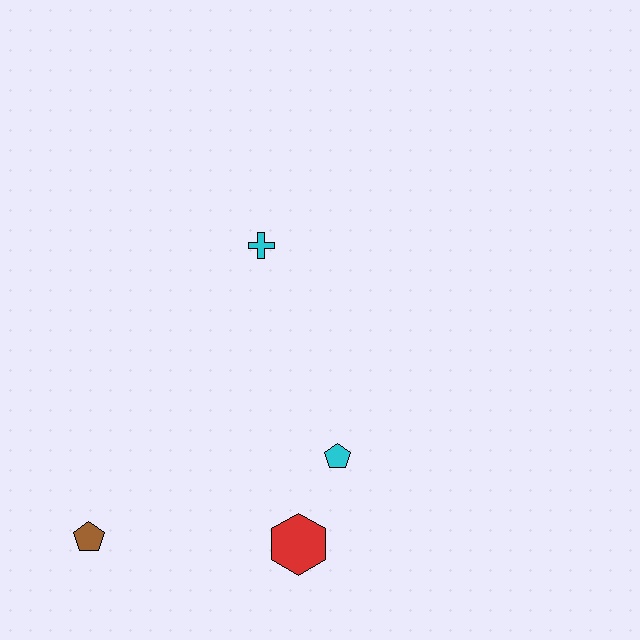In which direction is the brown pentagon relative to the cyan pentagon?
The brown pentagon is to the left of the cyan pentagon.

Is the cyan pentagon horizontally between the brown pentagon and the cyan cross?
No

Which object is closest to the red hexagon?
The cyan pentagon is closest to the red hexagon.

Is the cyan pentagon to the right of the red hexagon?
Yes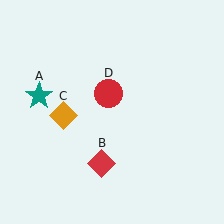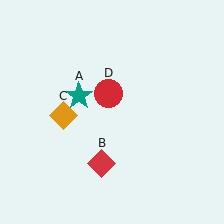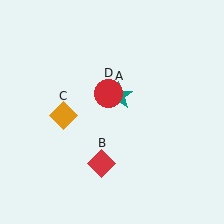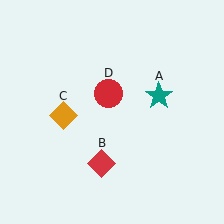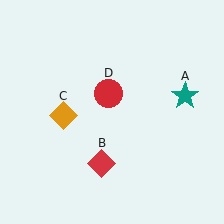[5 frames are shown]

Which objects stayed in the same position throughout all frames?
Red diamond (object B) and orange diamond (object C) and red circle (object D) remained stationary.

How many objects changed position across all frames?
1 object changed position: teal star (object A).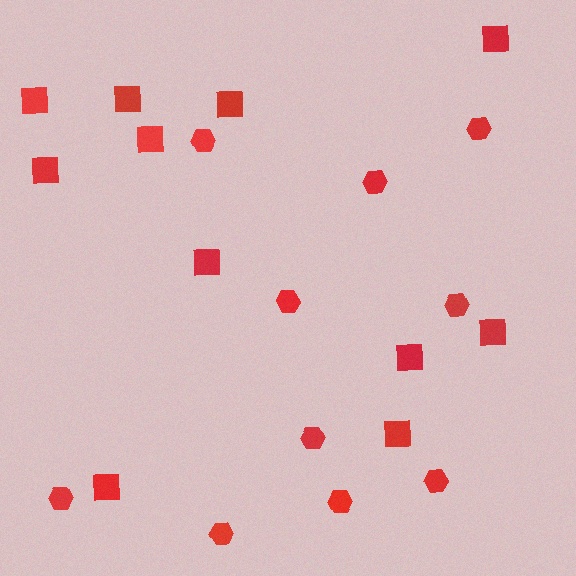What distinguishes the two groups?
There are 2 groups: one group of squares (11) and one group of hexagons (10).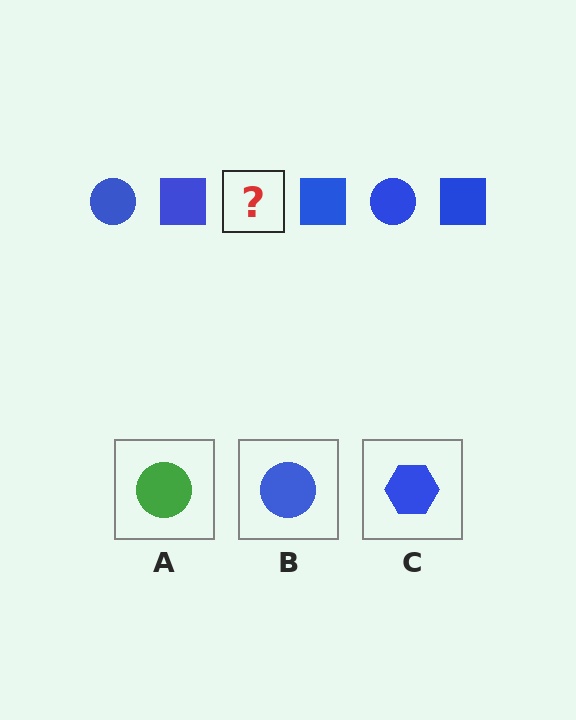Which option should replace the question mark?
Option B.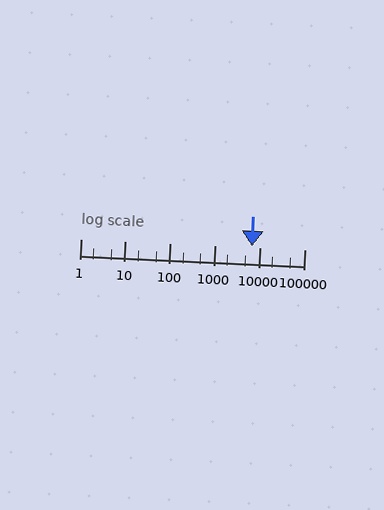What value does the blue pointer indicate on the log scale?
The pointer indicates approximately 6800.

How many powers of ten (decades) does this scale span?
The scale spans 5 decades, from 1 to 100000.